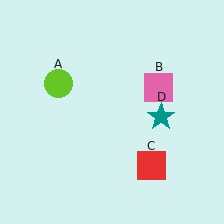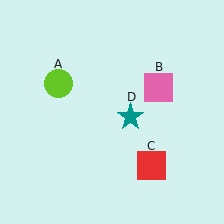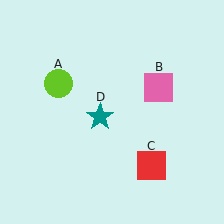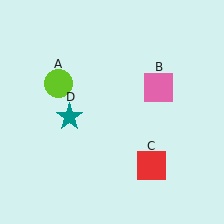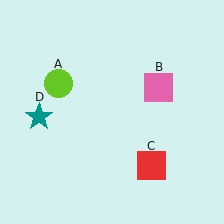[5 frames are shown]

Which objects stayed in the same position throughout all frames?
Lime circle (object A) and pink square (object B) and red square (object C) remained stationary.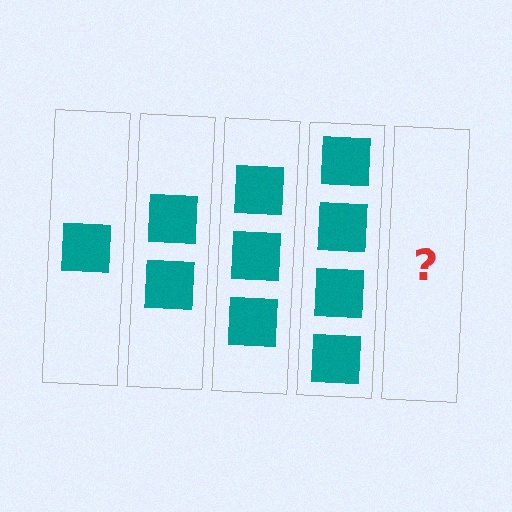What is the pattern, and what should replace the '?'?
The pattern is that each step adds one more square. The '?' should be 5 squares.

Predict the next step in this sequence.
The next step is 5 squares.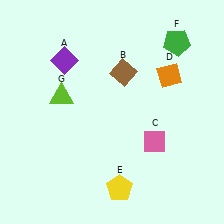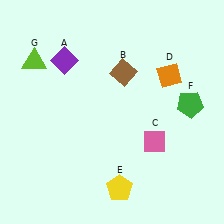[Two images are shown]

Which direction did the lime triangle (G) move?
The lime triangle (G) moved up.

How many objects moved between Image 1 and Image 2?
2 objects moved between the two images.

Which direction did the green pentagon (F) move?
The green pentagon (F) moved down.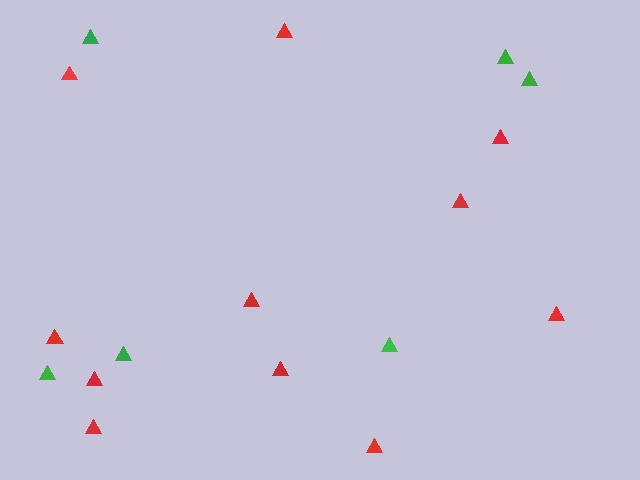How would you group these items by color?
There are 2 groups: one group of red triangles (11) and one group of green triangles (6).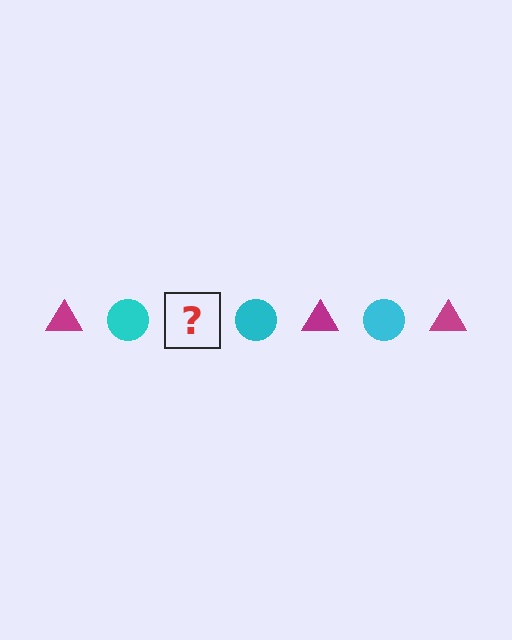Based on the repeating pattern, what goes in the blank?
The blank should be a magenta triangle.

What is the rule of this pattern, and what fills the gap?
The rule is that the pattern alternates between magenta triangle and cyan circle. The gap should be filled with a magenta triangle.